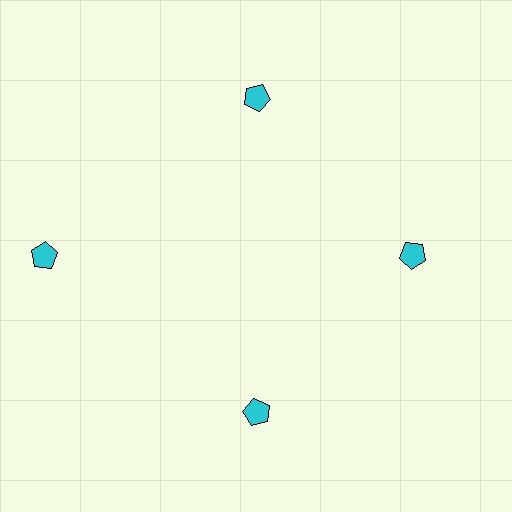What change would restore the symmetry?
The symmetry would be restored by moving it inward, back onto the ring so that all 4 pentagons sit at equal angles and equal distance from the center.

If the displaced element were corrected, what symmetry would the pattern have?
It would have 4-fold rotational symmetry — the pattern would map onto itself every 90 degrees.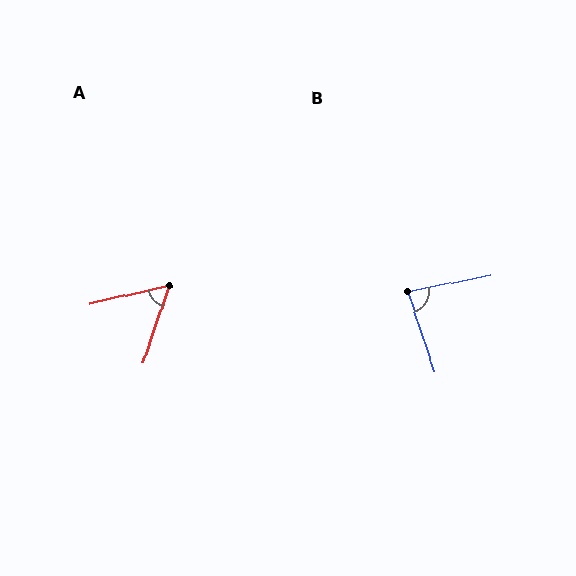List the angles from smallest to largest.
A (59°), B (82°).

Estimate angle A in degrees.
Approximately 59 degrees.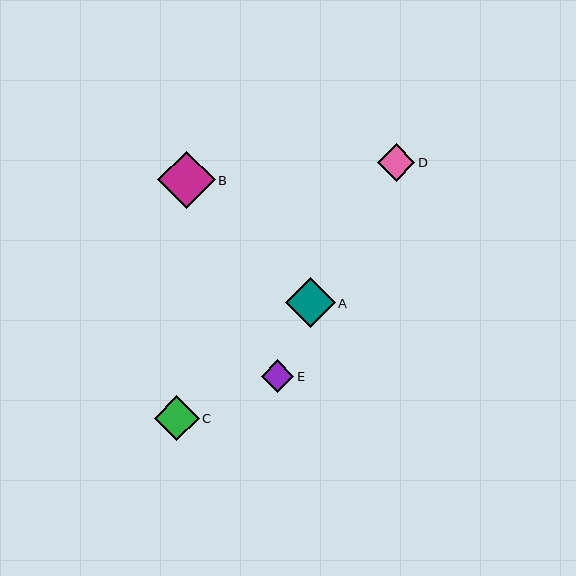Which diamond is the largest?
Diamond B is the largest with a size of approximately 57 pixels.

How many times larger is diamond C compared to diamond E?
Diamond C is approximately 1.4 times the size of diamond E.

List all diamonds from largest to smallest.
From largest to smallest: B, A, C, D, E.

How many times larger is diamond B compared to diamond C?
Diamond B is approximately 1.3 times the size of diamond C.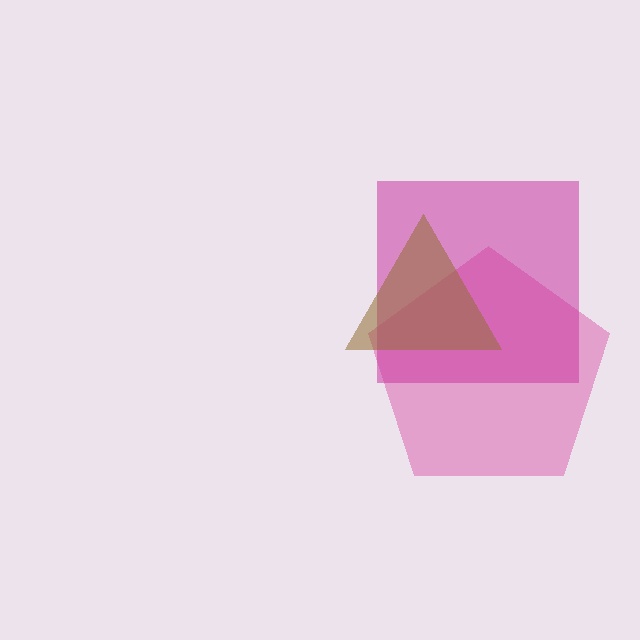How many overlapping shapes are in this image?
There are 3 overlapping shapes in the image.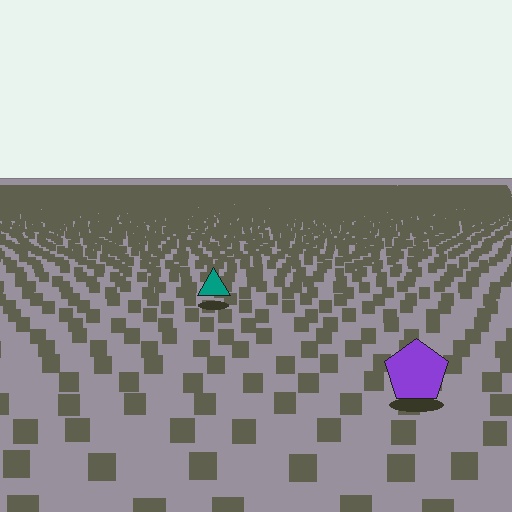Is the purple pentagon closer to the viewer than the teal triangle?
Yes. The purple pentagon is closer — you can tell from the texture gradient: the ground texture is coarser near it.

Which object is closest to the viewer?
The purple pentagon is closest. The texture marks near it are larger and more spread out.